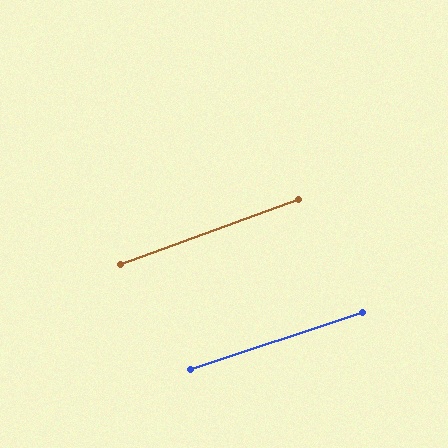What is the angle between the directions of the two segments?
Approximately 2 degrees.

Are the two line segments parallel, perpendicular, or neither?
Parallel — their directions differ by only 1.8°.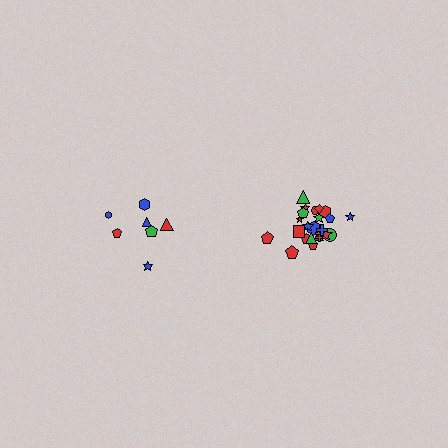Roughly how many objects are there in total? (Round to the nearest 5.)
Roughly 30 objects in total.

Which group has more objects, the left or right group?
The right group.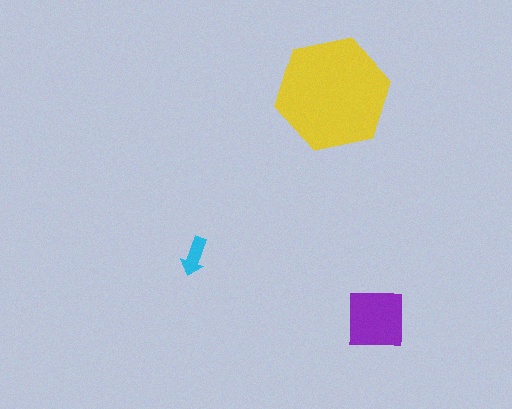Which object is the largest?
The yellow hexagon.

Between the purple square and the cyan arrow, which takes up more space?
The purple square.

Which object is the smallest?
The cyan arrow.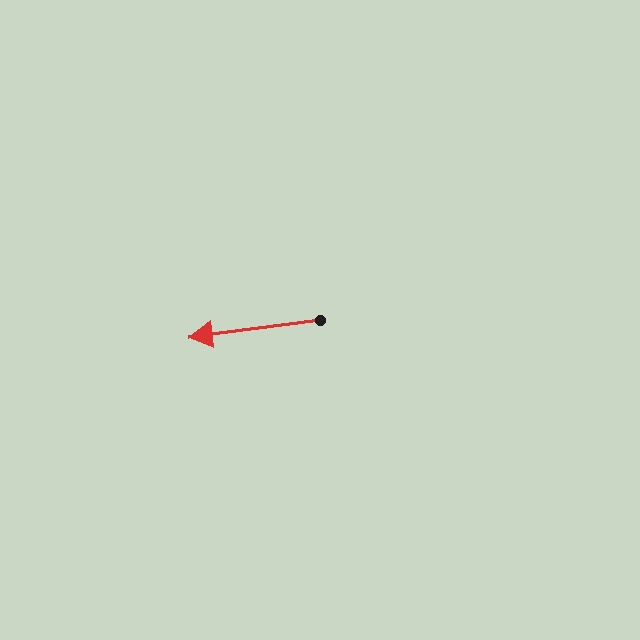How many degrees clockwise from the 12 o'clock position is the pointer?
Approximately 263 degrees.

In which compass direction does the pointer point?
West.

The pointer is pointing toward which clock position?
Roughly 9 o'clock.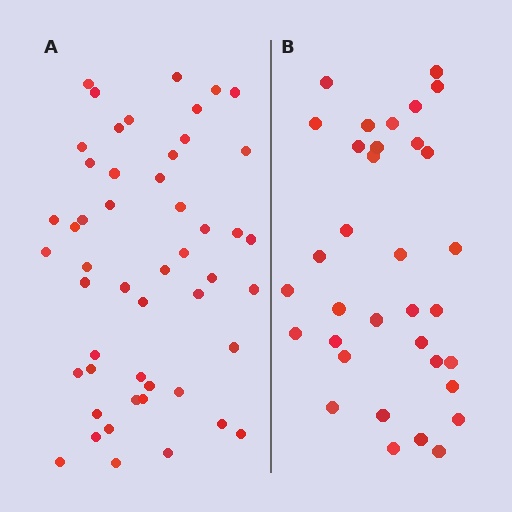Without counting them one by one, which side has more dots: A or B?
Region A (the left region) has more dots.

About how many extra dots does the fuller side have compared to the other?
Region A has approximately 15 more dots than region B.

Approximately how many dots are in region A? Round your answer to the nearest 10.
About 50 dots.